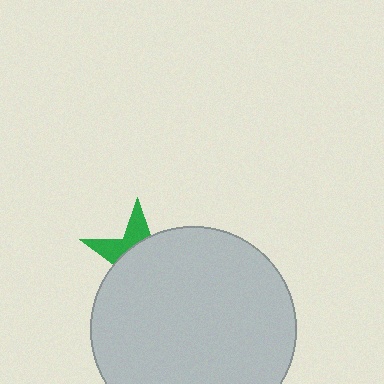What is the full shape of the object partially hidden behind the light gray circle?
The partially hidden object is a green star.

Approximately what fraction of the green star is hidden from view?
Roughly 69% of the green star is hidden behind the light gray circle.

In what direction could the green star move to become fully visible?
The green star could move up. That would shift it out from behind the light gray circle entirely.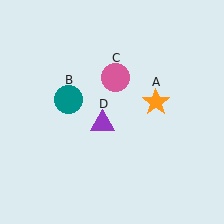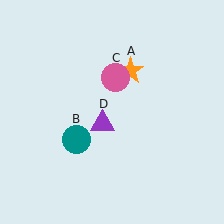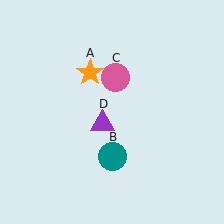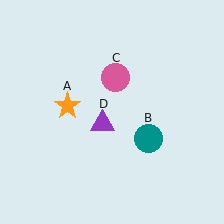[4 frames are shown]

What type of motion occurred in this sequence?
The orange star (object A), teal circle (object B) rotated counterclockwise around the center of the scene.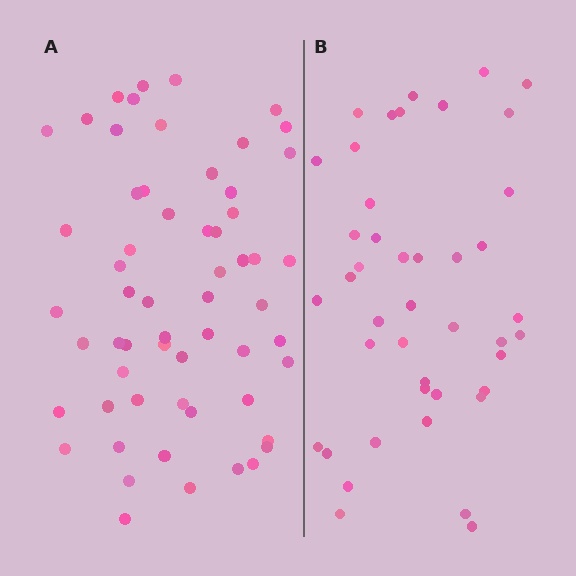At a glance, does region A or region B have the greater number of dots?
Region A (the left region) has more dots.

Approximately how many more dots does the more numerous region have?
Region A has approximately 15 more dots than region B.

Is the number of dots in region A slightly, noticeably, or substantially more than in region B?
Region A has noticeably more, but not dramatically so. The ratio is roughly 1.4 to 1.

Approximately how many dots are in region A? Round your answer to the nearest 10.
About 60 dots. (The exact count is 59, which rounds to 60.)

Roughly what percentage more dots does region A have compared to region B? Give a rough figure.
About 35% more.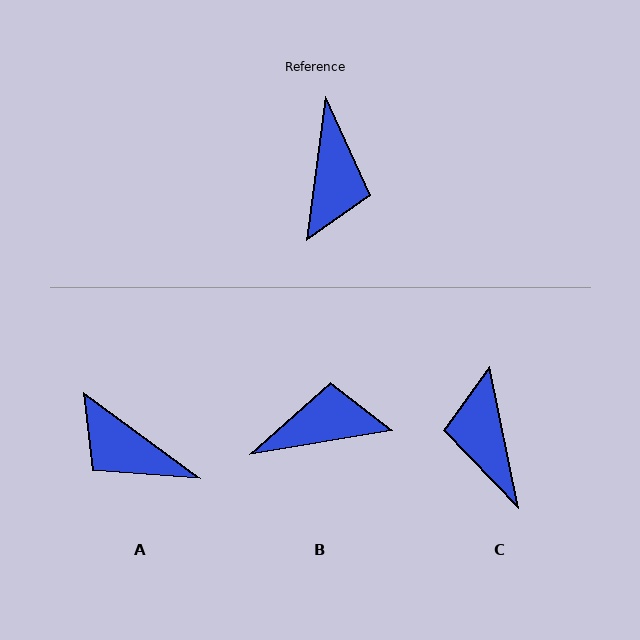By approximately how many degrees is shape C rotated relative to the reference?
Approximately 161 degrees clockwise.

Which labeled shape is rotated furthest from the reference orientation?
C, about 161 degrees away.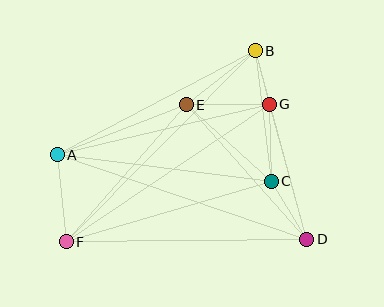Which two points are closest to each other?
Points B and G are closest to each other.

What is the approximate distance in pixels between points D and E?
The distance between D and E is approximately 180 pixels.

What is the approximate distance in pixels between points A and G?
The distance between A and G is approximately 218 pixels.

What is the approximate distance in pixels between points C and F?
The distance between C and F is approximately 214 pixels.